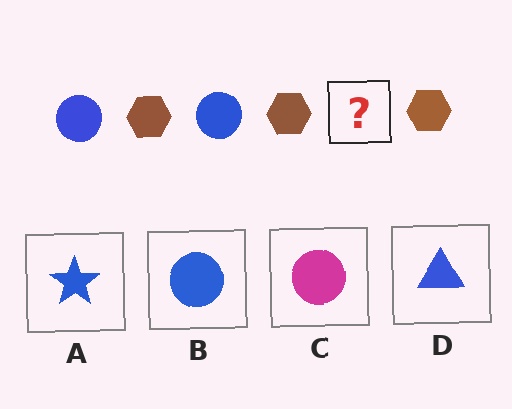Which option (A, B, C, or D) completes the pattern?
B.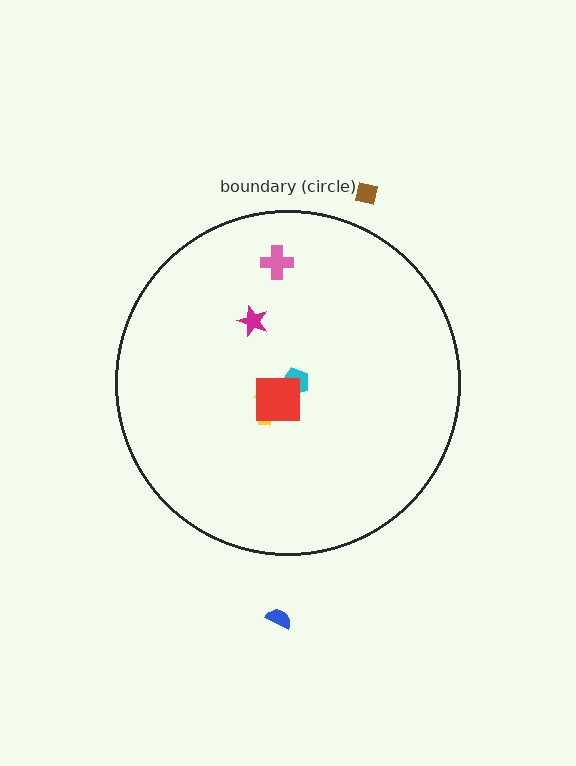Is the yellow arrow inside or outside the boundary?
Inside.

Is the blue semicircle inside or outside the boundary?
Outside.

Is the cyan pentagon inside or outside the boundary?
Inside.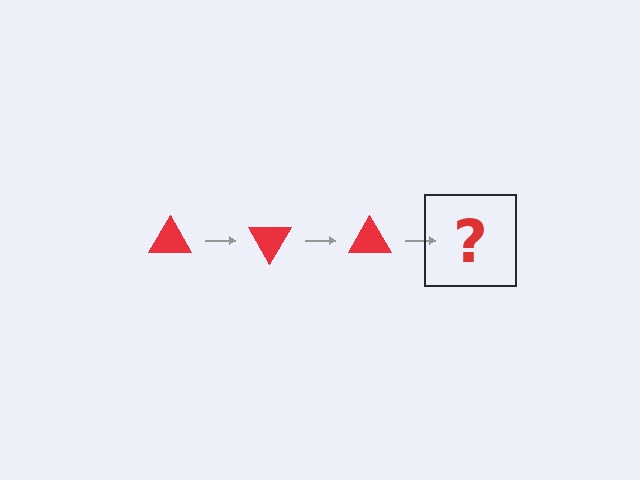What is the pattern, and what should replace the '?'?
The pattern is that the triangle rotates 60 degrees each step. The '?' should be a red triangle rotated 180 degrees.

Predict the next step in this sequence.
The next step is a red triangle rotated 180 degrees.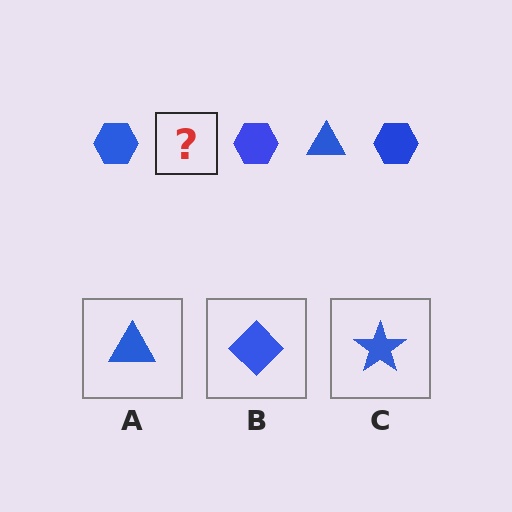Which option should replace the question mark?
Option A.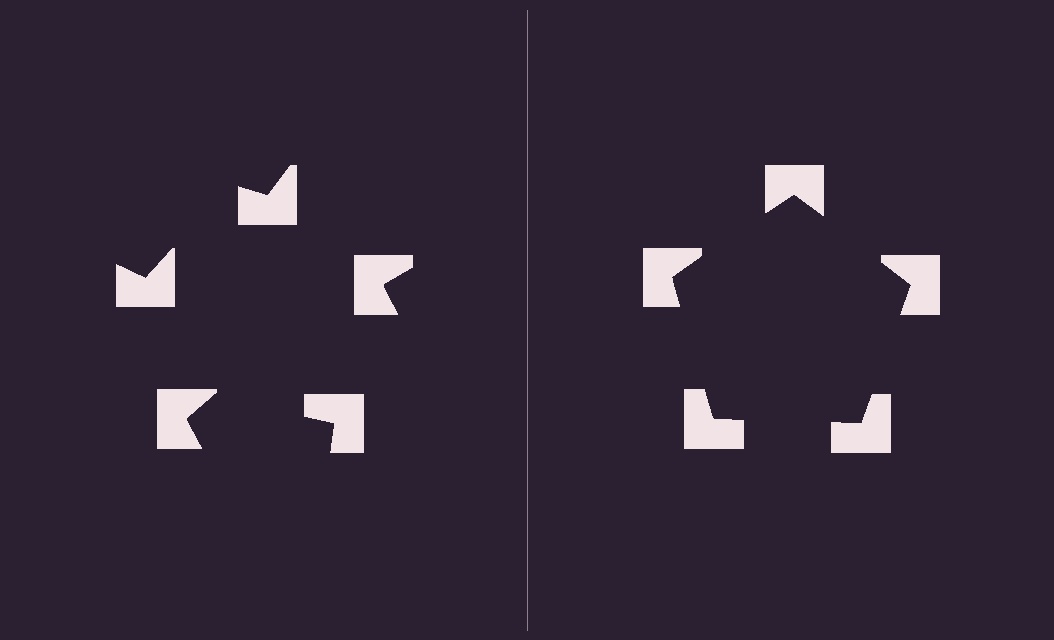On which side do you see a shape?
An illusory pentagon appears on the right side. On the left side the wedge cuts are rotated, so no coherent shape forms.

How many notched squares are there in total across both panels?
10 — 5 on each side.